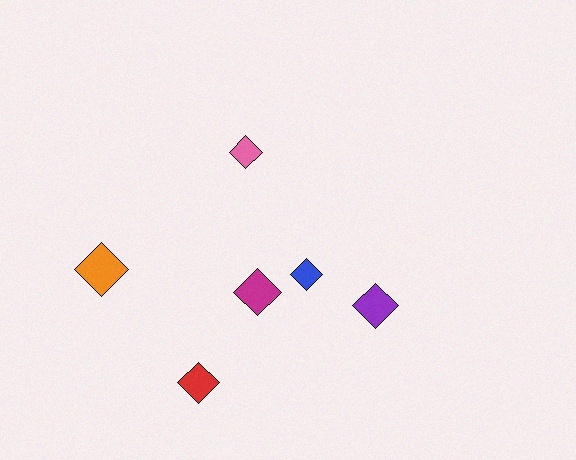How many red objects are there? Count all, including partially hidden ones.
There is 1 red object.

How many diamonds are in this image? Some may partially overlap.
There are 6 diamonds.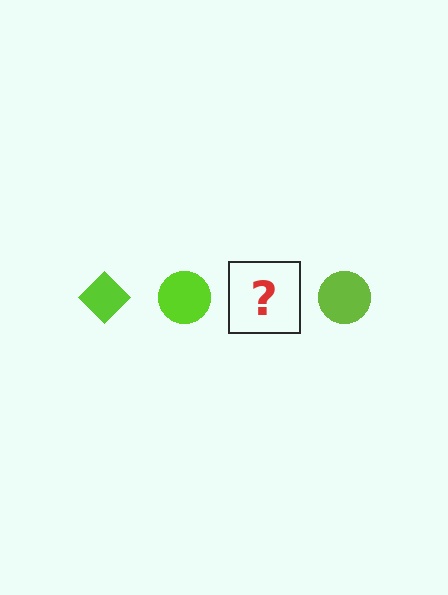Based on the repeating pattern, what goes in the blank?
The blank should be a lime diamond.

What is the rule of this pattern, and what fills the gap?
The rule is that the pattern cycles through diamond, circle shapes in lime. The gap should be filled with a lime diamond.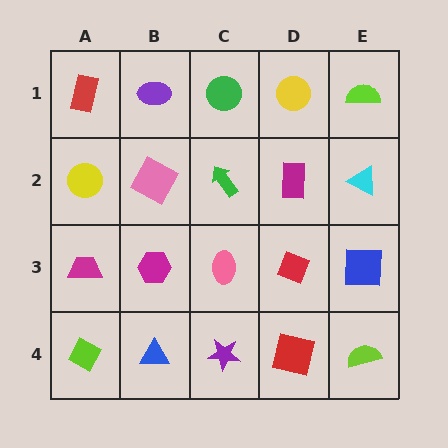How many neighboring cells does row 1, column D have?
3.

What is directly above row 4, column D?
A red diamond.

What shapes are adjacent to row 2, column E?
A lime semicircle (row 1, column E), a blue square (row 3, column E), a magenta rectangle (row 2, column D).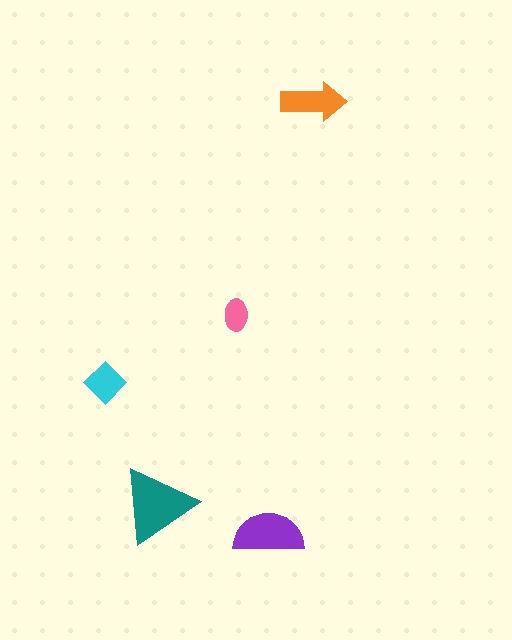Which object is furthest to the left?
The cyan diamond is leftmost.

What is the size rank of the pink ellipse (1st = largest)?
5th.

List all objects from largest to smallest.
The teal triangle, the purple semicircle, the orange arrow, the cyan diamond, the pink ellipse.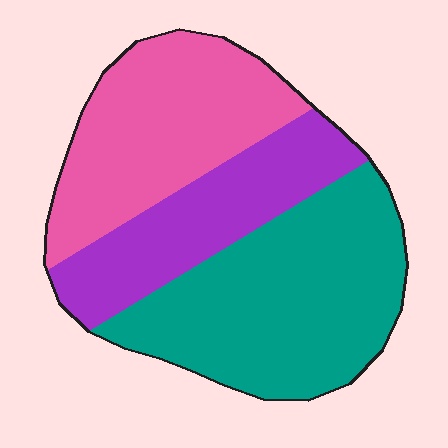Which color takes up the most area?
Teal, at roughly 45%.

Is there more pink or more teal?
Teal.